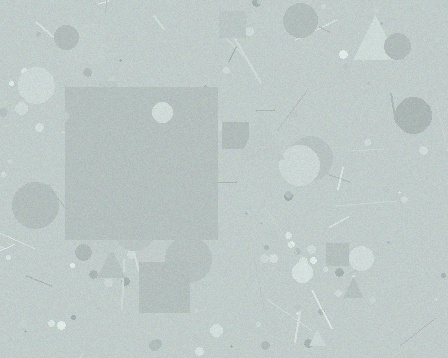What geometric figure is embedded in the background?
A square is embedded in the background.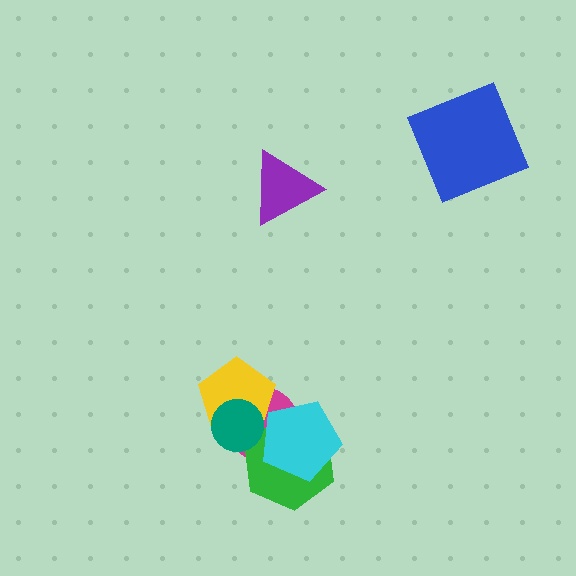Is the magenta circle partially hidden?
Yes, it is partially covered by another shape.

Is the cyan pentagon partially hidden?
No, no other shape covers it.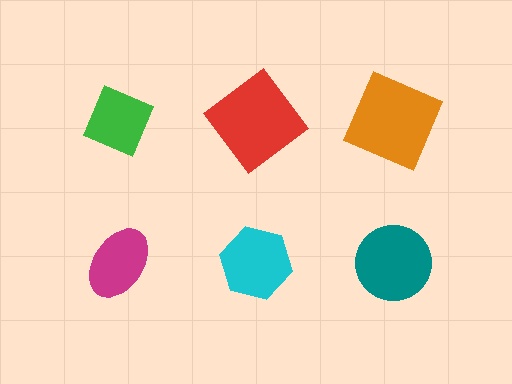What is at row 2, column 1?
A magenta ellipse.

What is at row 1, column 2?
A red diamond.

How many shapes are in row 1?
3 shapes.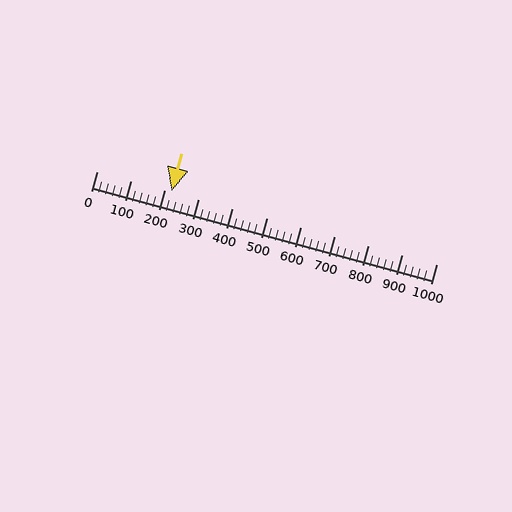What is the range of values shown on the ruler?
The ruler shows values from 0 to 1000.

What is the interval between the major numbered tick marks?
The major tick marks are spaced 100 units apart.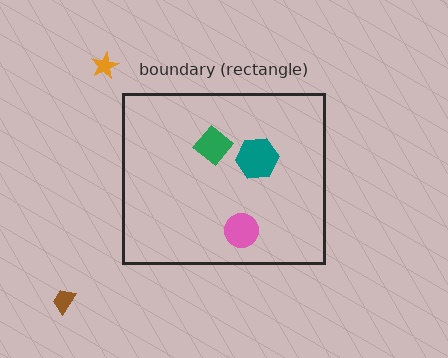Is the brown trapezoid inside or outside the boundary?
Outside.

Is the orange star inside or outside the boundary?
Outside.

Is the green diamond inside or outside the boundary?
Inside.